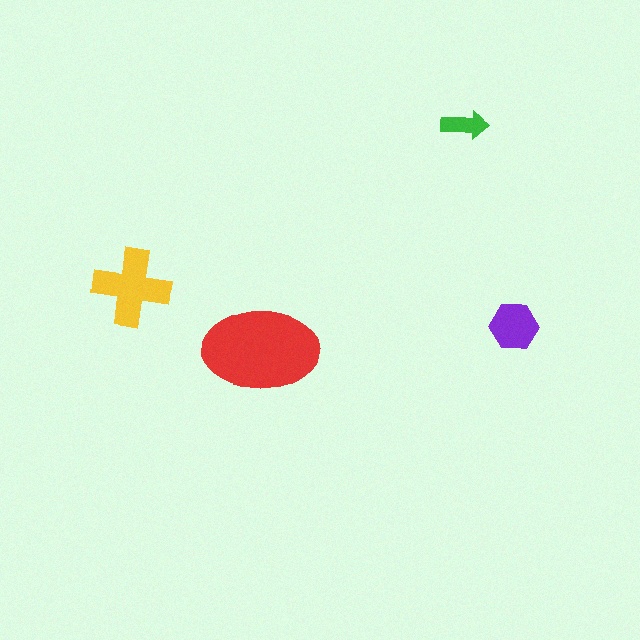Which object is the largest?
The red ellipse.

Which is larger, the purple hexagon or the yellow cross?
The yellow cross.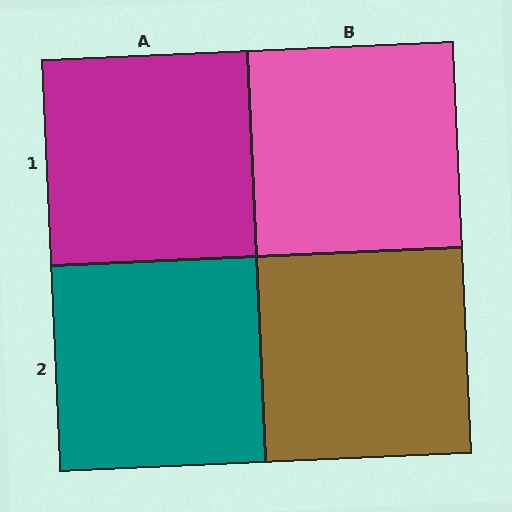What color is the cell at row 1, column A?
Magenta.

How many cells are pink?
1 cell is pink.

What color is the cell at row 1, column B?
Pink.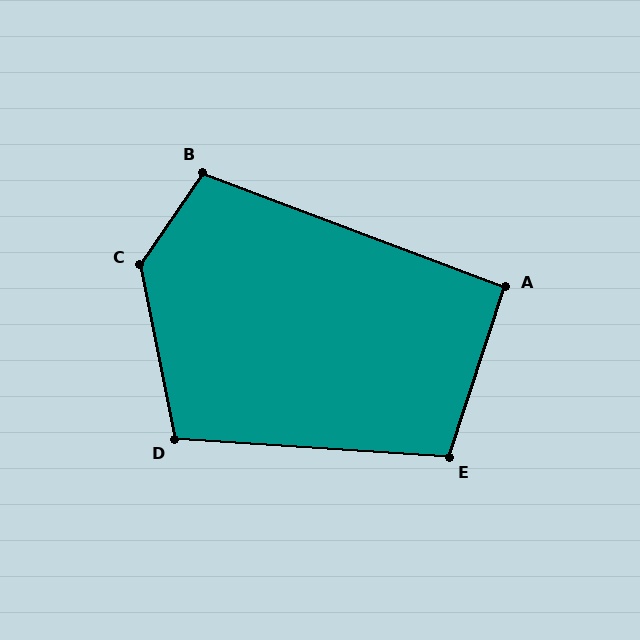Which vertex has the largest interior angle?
C, at approximately 134 degrees.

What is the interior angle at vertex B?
Approximately 104 degrees (obtuse).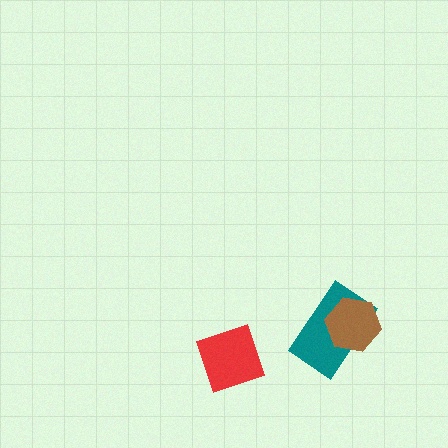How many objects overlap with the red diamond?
0 objects overlap with the red diamond.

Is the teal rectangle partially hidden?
Yes, it is partially covered by another shape.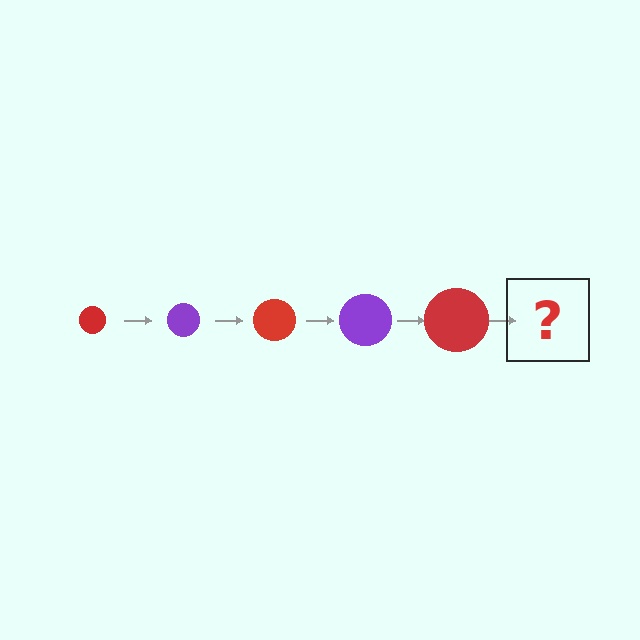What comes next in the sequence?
The next element should be a purple circle, larger than the previous one.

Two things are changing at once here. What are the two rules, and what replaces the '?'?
The two rules are that the circle grows larger each step and the color cycles through red and purple. The '?' should be a purple circle, larger than the previous one.